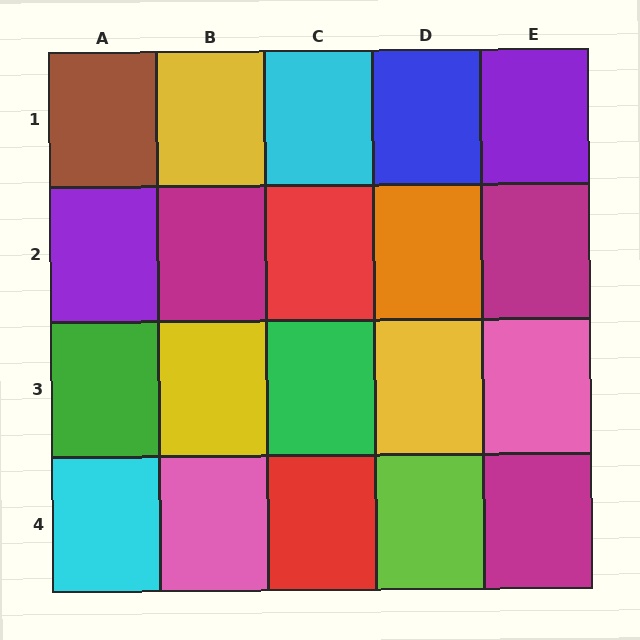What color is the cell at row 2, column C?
Red.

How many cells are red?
2 cells are red.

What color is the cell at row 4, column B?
Pink.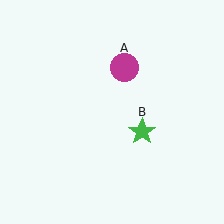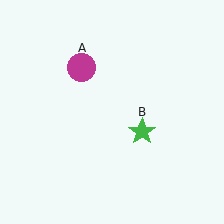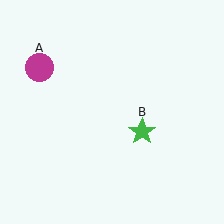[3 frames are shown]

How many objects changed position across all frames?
1 object changed position: magenta circle (object A).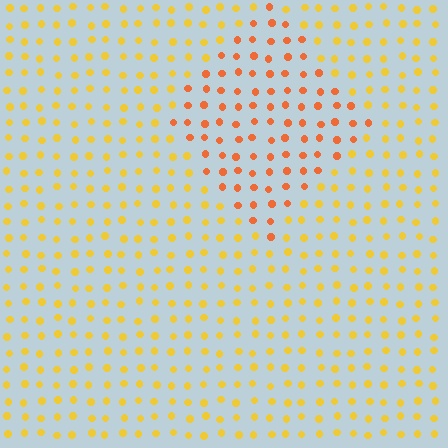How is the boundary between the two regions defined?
The boundary is defined purely by a slight shift in hue (about 31 degrees). Spacing, size, and orientation are identical on both sides.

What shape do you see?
I see a diamond.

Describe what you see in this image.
The image is filled with small yellow elements in a uniform arrangement. A diamond-shaped region is visible where the elements are tinted to a slightly different hue, forming a subtle color boundary.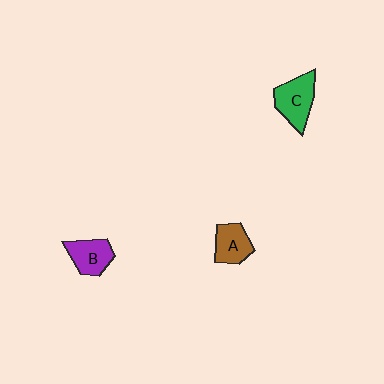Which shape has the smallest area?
Shape A (brown).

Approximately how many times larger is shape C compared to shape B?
Approximately 1.2 times.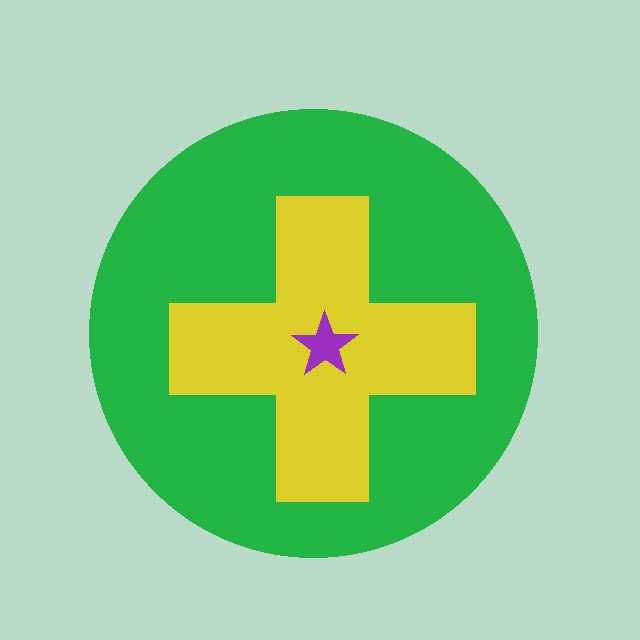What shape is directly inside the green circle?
The yellow cross.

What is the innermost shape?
The purple star.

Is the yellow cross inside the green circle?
Yes.